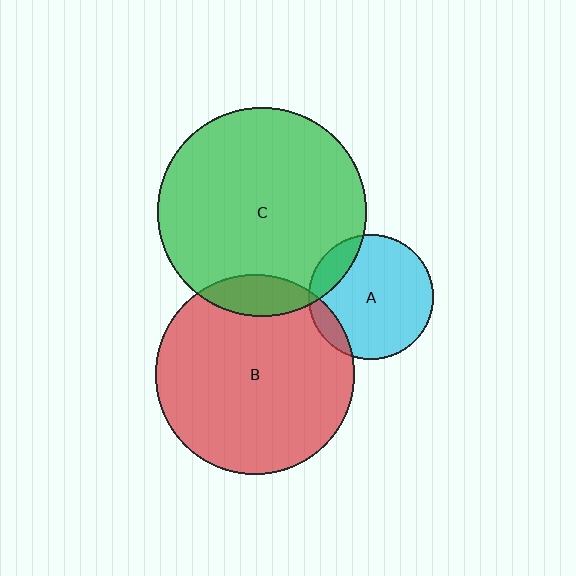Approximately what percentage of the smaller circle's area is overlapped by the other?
Approximately 15%.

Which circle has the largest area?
Circle C (green).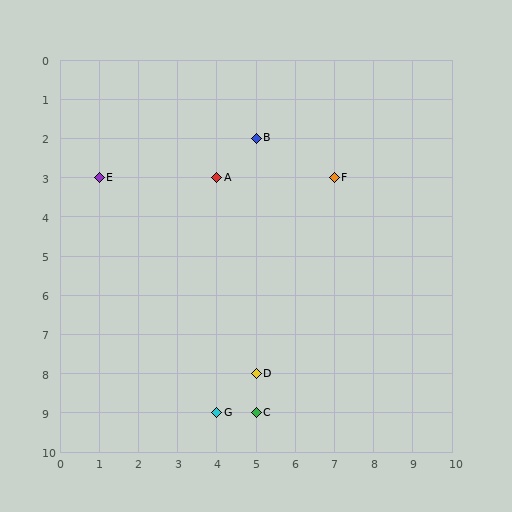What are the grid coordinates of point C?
Point C is at grid coordinates (5, 9).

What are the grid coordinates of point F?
Point F is at grid coordinates (7, 3).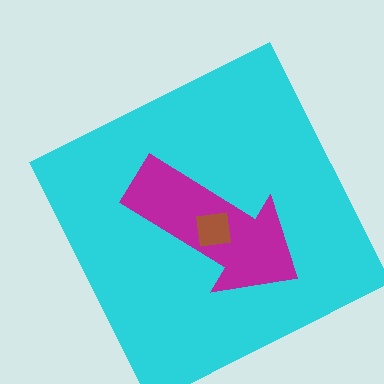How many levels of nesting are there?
3.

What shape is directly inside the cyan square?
The magenta arrow.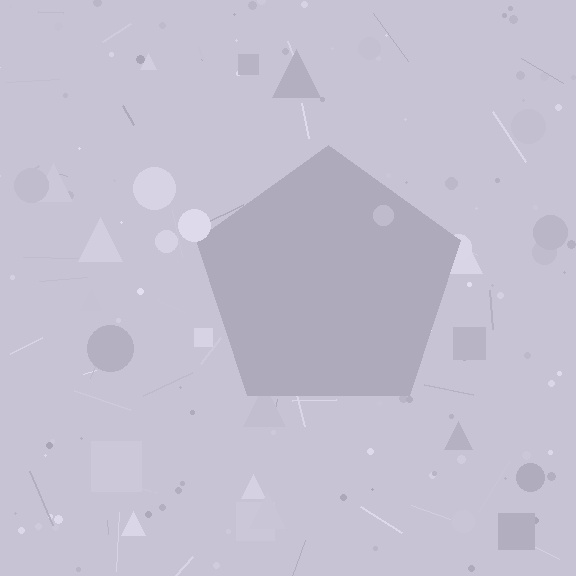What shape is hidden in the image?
A pentagon is hidden in the image.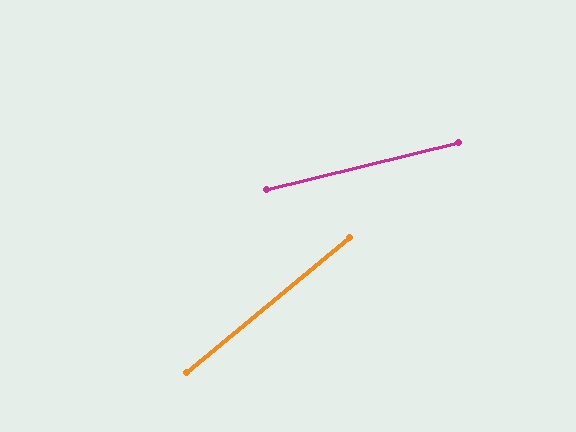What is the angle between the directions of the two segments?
Approximately 26 degrees.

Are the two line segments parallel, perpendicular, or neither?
Neither parallel nor perpendicular — they differ by about 26°.